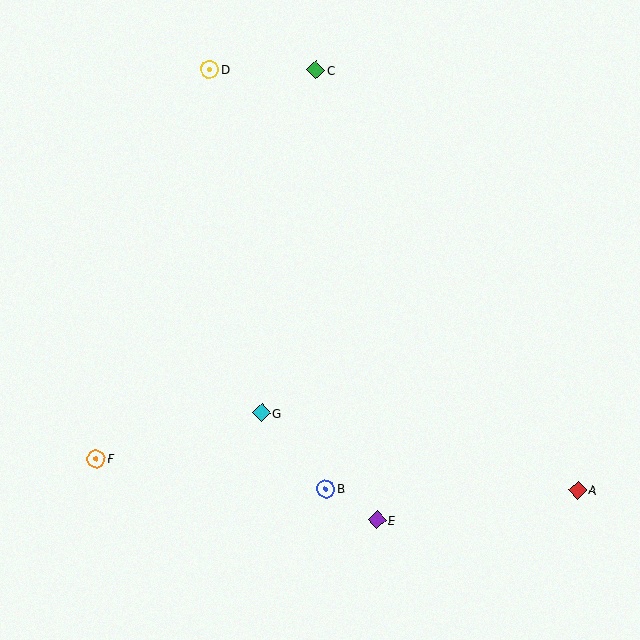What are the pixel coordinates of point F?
Point F is at (96, 459).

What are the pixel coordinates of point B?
Point B is at (326, 489).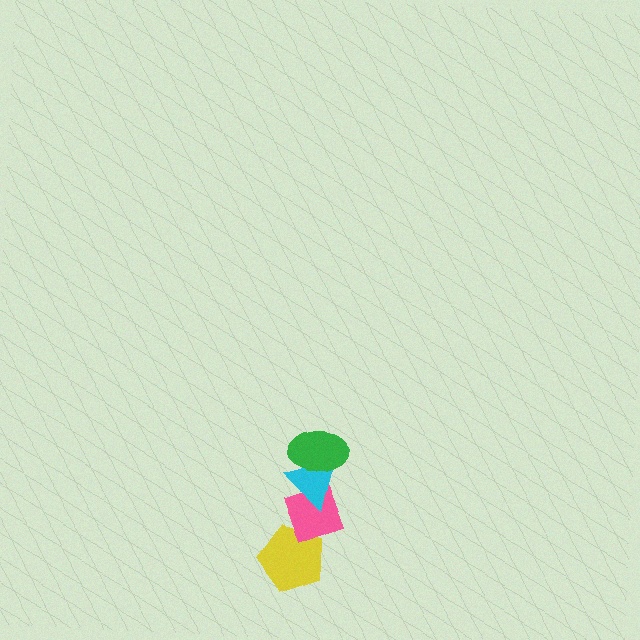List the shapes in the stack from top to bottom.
From top to bottom: the green ellipse, the cyan triangle, the pink diamond, the yellow pentagon.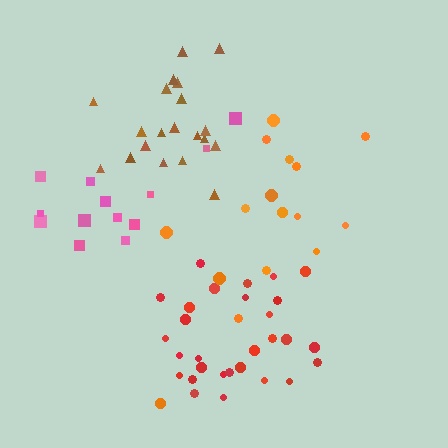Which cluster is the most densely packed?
Red.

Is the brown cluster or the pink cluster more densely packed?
Brown.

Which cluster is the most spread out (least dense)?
Pink.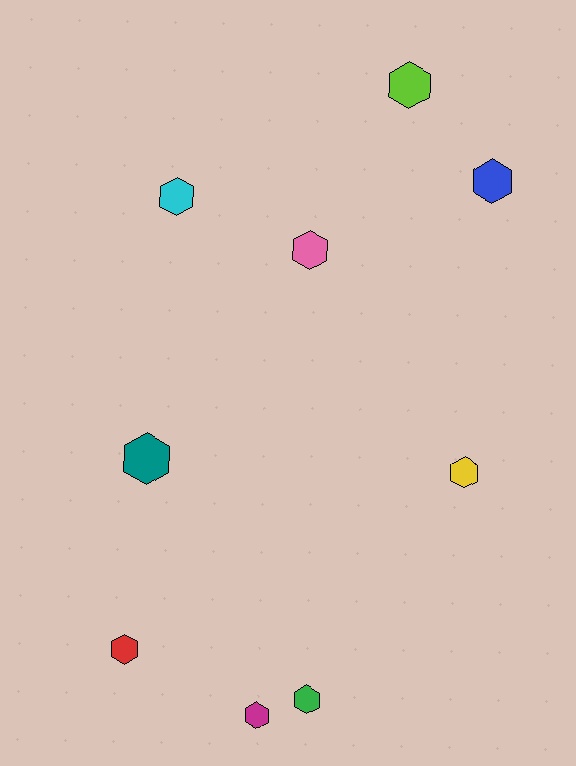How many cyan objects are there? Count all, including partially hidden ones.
There is 1 cyan object.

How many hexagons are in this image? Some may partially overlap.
There are 9 hexagons.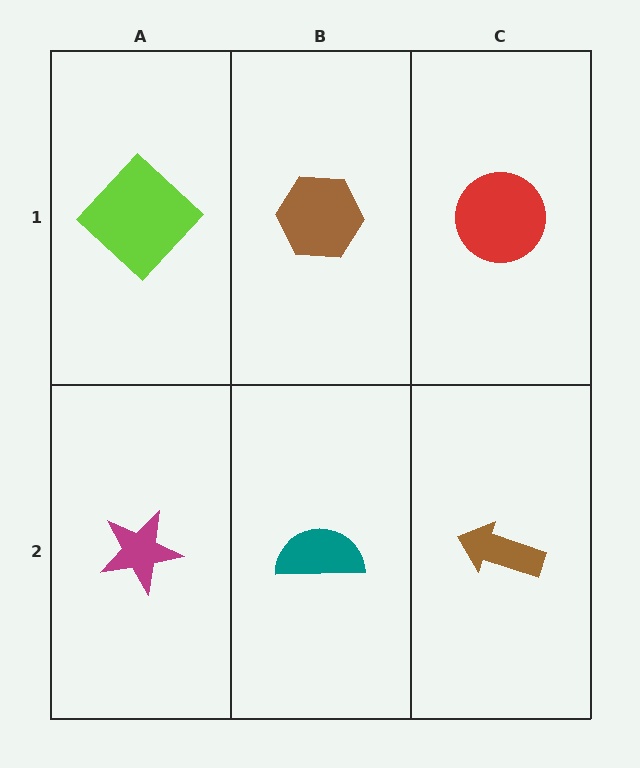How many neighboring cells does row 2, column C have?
2.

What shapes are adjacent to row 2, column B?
A brown hexagon (row 1, column B), a magenta star (row 2, column A), a brown arrow (row 2, column C).